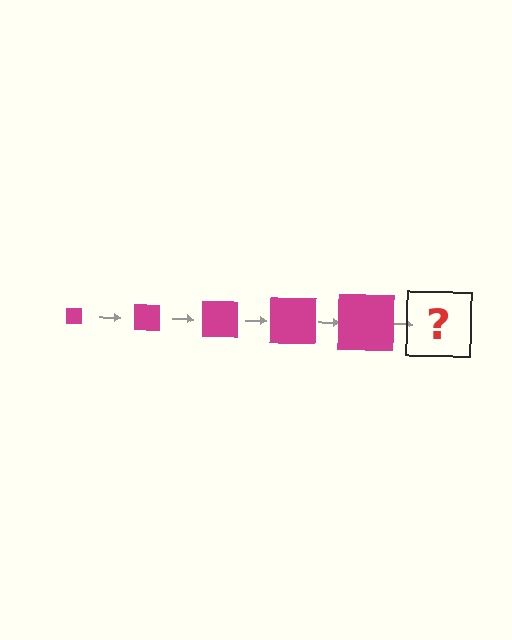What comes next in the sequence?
The next element should be a magenta square, larger than the previous one.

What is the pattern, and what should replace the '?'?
The pattern is that the square gets progressively larger each step. The '?' should be a magenta square, larger than the previous one.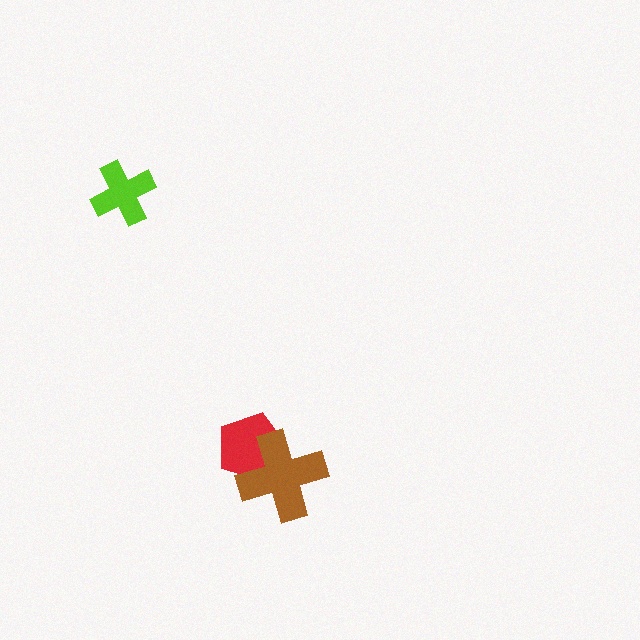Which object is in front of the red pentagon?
The brown cross is in front of the red pentagon.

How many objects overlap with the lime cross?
0 objects overlap with the lime cross.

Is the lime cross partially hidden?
No, no other shape covers it.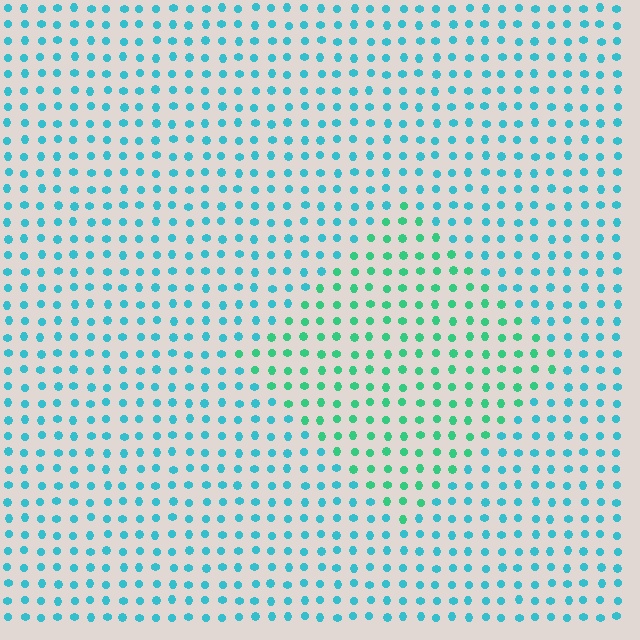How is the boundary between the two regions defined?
The boundary is defined purely by a slight shift in hue (about 36 degrees). Spacing, size, and orientation are identical on both sides.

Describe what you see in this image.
The image is filled with small cyan elements in a uniform arrangement. A diamond-shaped region is visible where the elements are tinted to a slightly different hue, forming a subtle color boundary.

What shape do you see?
I see a diamond.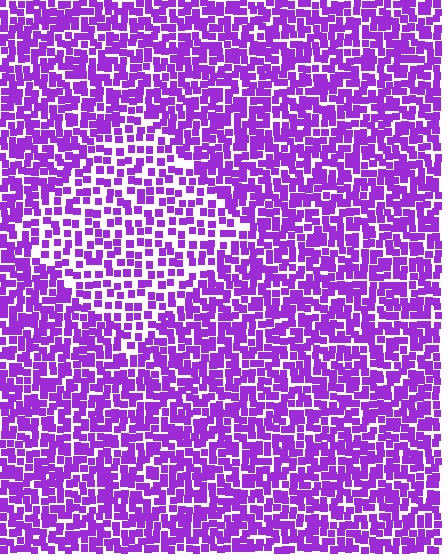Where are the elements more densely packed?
The elements are more densely packed outside the diamond boundary.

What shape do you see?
I see a diamond.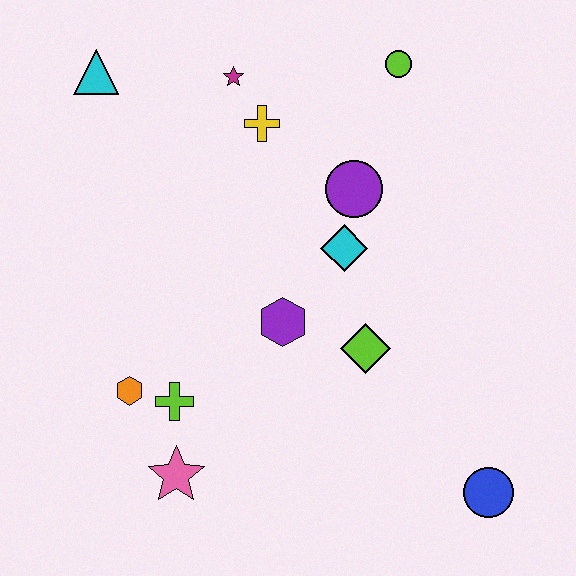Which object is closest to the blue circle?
The lime diamond is closest to the blue circle.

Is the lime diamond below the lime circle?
Yes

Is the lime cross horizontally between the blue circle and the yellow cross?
No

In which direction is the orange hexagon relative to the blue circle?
The orange hexagon is to the left of the blue circle.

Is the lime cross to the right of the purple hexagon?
No